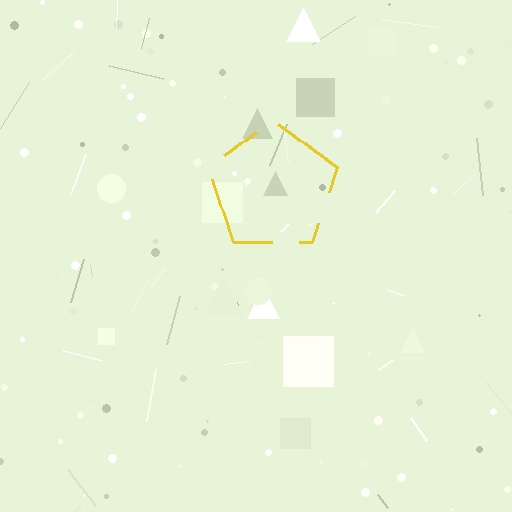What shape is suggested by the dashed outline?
The dashed outline suggests a pentagon.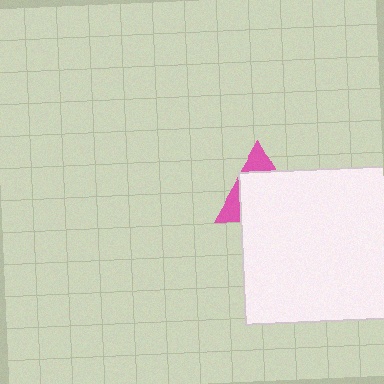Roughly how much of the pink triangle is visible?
A small part of it is visible (roughly 31%).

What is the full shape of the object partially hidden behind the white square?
The partially hidden object is a pink triangle.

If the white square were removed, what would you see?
You would see the complete pink triangle.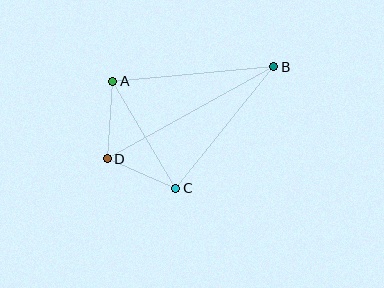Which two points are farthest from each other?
Points B and D are farthest from each other.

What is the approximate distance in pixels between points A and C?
The distance between A and C is approximately 124 pixels.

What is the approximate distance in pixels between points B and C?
The distance between B and C is approximately 156 pixels.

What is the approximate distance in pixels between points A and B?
The distance between A and B is approximately 162 pixels.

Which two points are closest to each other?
Points C and D are closest to each other.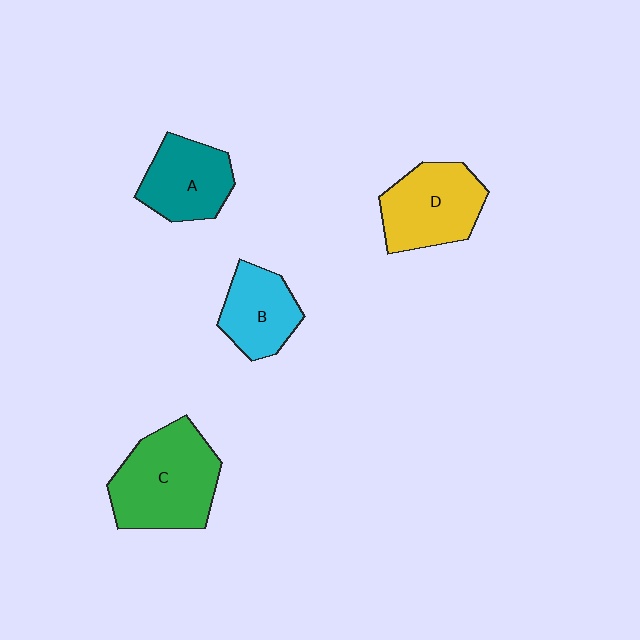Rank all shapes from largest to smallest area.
From largest to smallest: C (green), D (yellow), A (teal), B (cyan).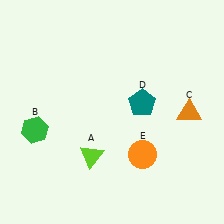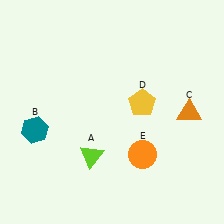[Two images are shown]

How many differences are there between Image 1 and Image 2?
There are 2 differences between the two images.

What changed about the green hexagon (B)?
In Image 1, B is green. In Image 2, it changed to teal.